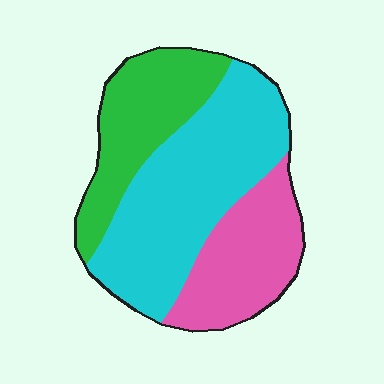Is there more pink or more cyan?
Cyan.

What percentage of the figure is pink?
Pink covers 26% of the figure.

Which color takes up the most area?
Cyan, at roughly 50%.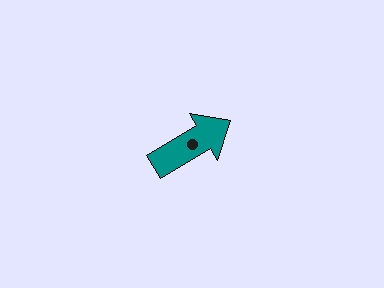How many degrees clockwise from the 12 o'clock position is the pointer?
Approximately 59 degrees.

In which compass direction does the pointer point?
Northeast.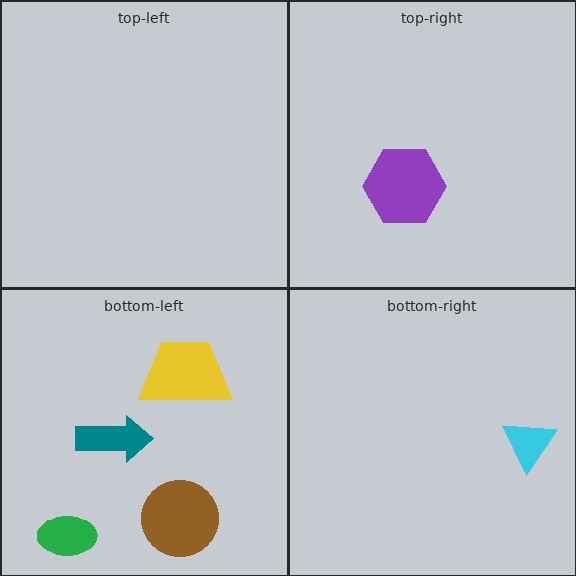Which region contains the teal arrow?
The bottom-left region.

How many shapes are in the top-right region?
1.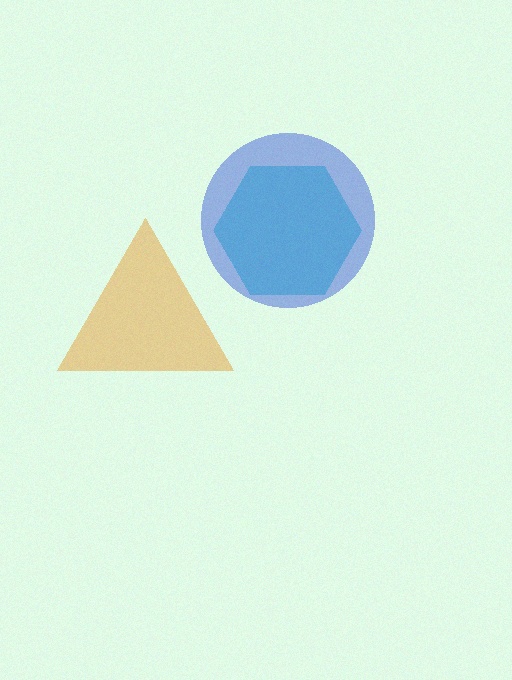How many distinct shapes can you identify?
There are 3 distinct shapes: a cyan hexagon, a blue circle, an orange triangle.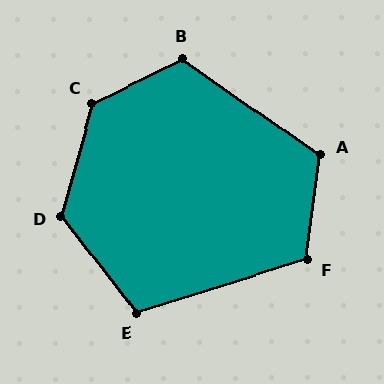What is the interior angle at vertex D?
Approximately 127 degrees (obtuse).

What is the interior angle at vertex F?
Approximately 114 degrees (obtuse).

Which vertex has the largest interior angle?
C, at approximately 132 degrees.